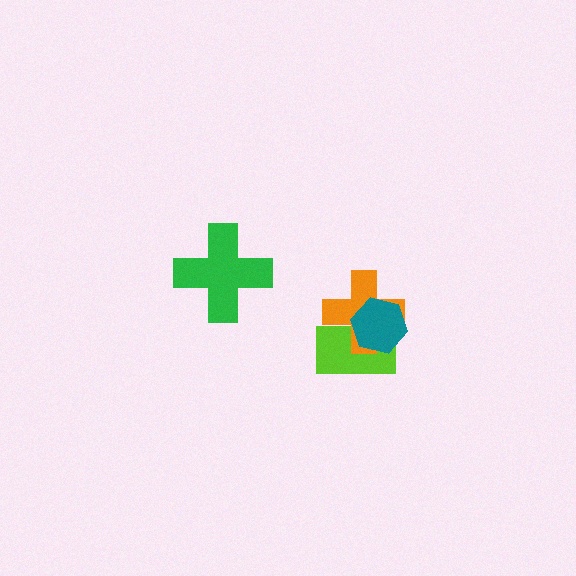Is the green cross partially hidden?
No, no other shape covers it.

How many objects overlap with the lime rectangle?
2 objects overlap with the lime rectangle.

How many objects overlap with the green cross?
0 objects overlap with the green cross.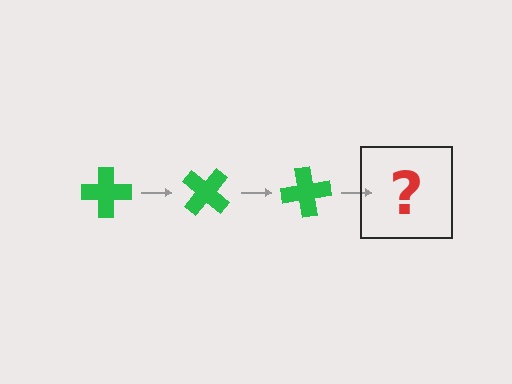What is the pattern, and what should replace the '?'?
The pattern is that the cross rotates 40 degrees each step. The '?' should be a green cross rotated 120 degrees.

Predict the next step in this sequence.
The next step is a green cross rotated 120 degrees.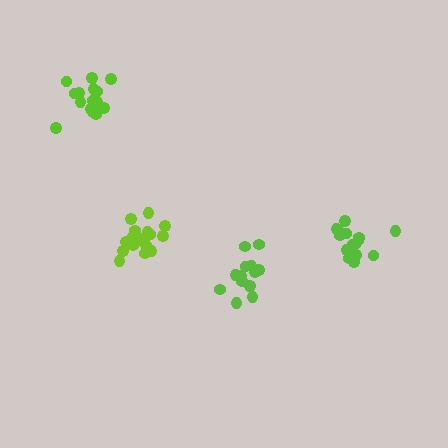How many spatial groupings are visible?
There are 4 spatial groupings.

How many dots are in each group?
Group 1: 15 dots, Group 2: 16 dots, Group 3: 17 dots, Group 4: 14 dots (62 total).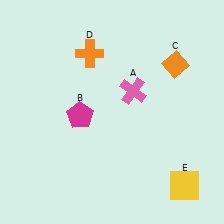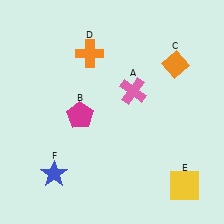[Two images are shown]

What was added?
A blue star (F) was added in Image 2.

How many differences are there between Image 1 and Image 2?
There is 1 difference between the two images.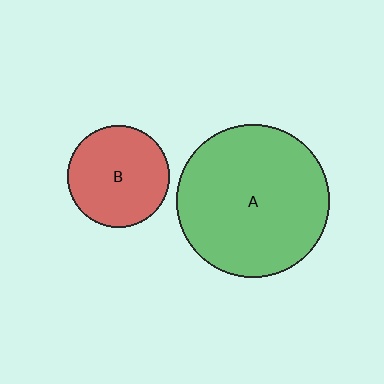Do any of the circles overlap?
No, none of the circles overlap.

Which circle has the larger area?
Circle A (green).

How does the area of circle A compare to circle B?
Approximately 2.2 times.